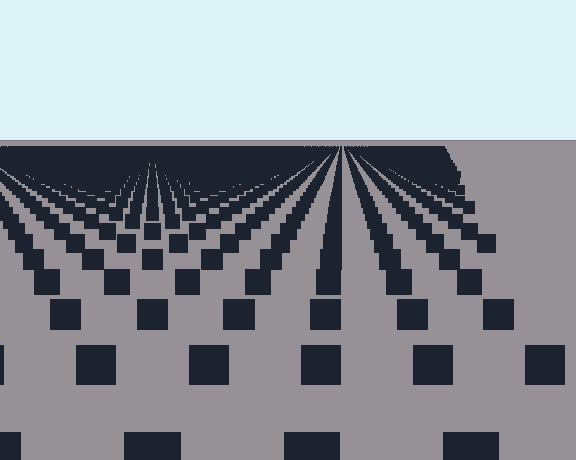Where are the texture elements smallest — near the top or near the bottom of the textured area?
Near the top.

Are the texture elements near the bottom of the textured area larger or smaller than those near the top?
Larger. Near the bottom, elements are closer to the viewer and appear at a bigger on-screen size.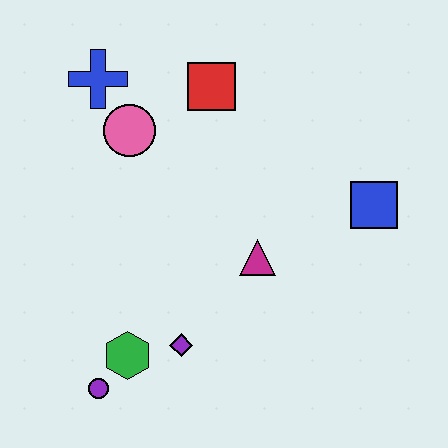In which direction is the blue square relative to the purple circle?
The blue square is to the right of the purple circle.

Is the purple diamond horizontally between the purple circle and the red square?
Yes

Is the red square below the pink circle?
No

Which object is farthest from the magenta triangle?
The blue cross is farthest from the magenta triangle.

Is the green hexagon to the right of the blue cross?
Yes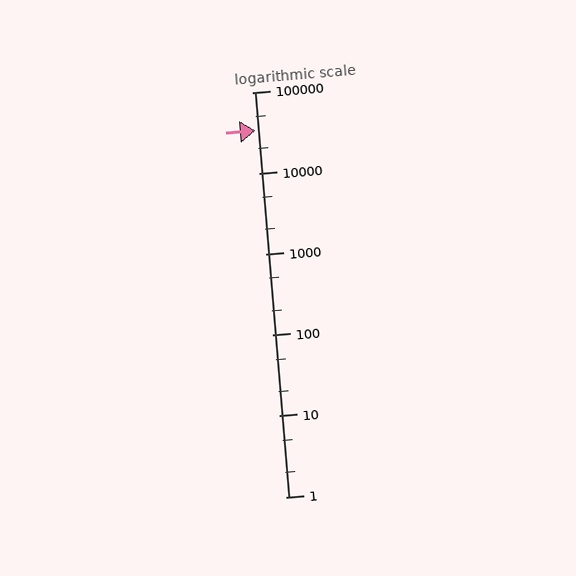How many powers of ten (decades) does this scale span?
The scale spans 5 decades, from 1 to 100000.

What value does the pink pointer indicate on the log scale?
The pointer indicates approximately 34000.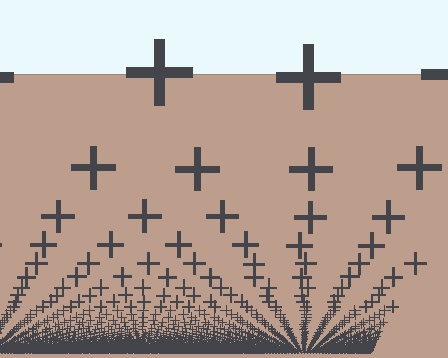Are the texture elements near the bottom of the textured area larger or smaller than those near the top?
Smaller. The gradient is inverted — elements near the bottom are smaller and denser.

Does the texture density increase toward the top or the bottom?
Density increases toward the bottom.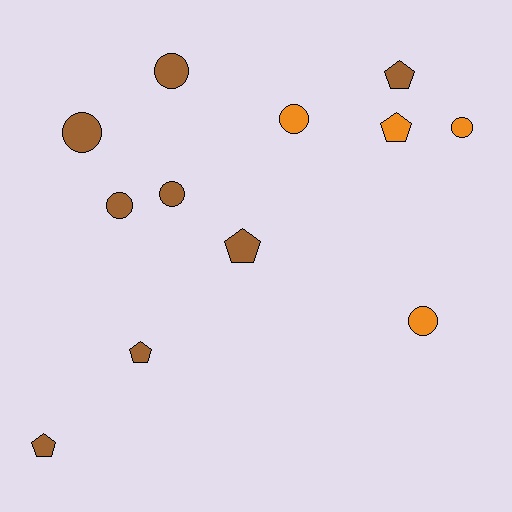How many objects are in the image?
There are 12 objects.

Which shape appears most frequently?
Circle, with 7 objects.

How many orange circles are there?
There are 3 orange circles.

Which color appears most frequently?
Brown, with 8 objects.